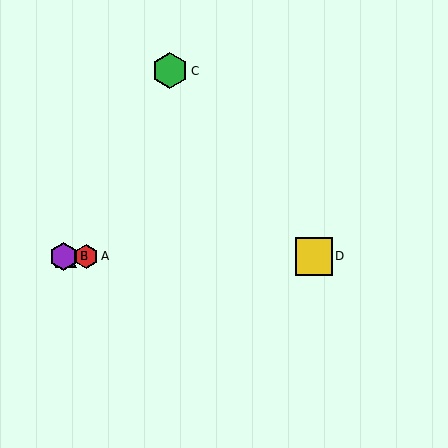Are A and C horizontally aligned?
No, A is at y≈256 and C is at y≈71.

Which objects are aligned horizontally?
Objects A, B, D, E are aligned horizontally.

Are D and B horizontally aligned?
Yes, both are at y≈256.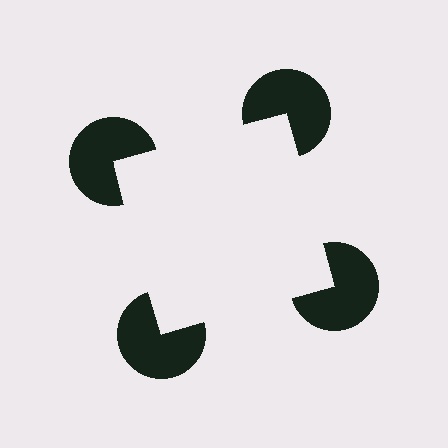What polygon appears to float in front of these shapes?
An illusory square — its edges are inferred from the aligned wedge cuts in the pac-man discs, not physically drawn.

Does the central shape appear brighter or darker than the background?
It typically appears slightly brighter than the background, even though no actual brightness change is drawn.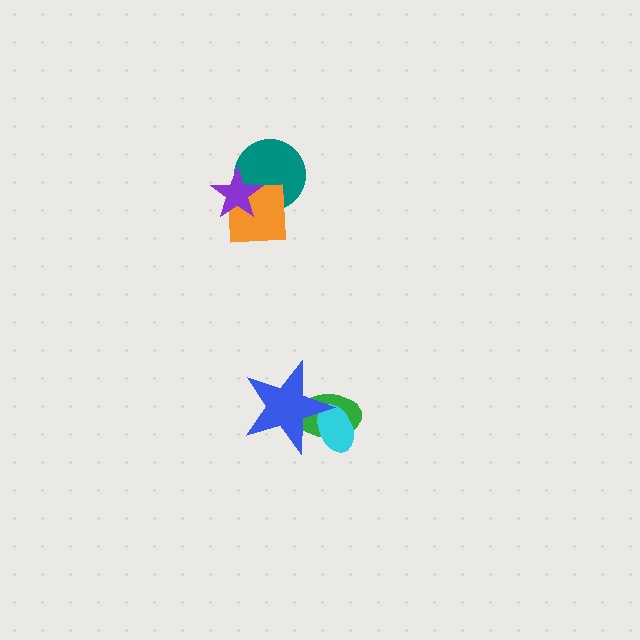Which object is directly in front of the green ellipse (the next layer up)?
The cyan ellipse is directly in front of the green ellipse.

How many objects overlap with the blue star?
2 objects overlap with the blue star.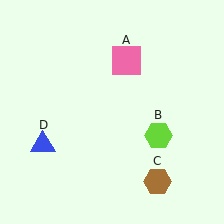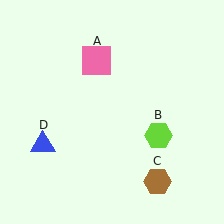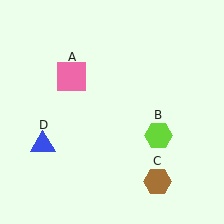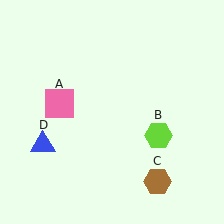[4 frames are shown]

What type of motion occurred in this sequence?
The pink square (object A) rotated counterclockwise around the center of the scene.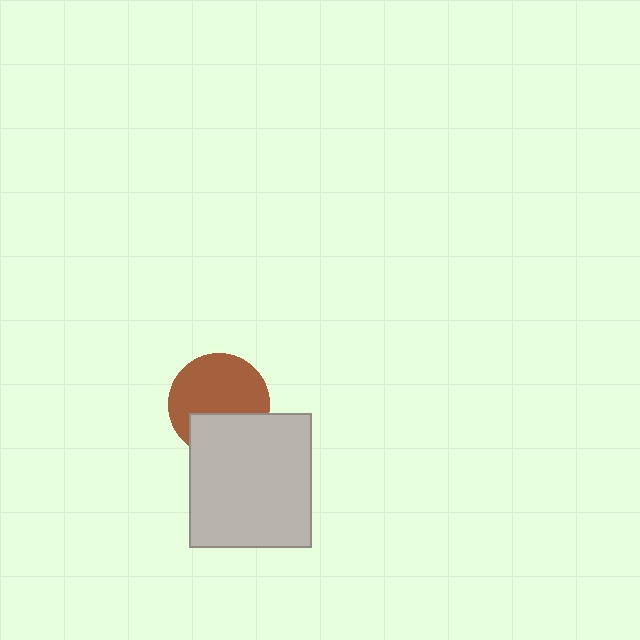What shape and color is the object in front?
The object in front is a light gray rectangle.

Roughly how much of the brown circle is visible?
Most of it is visible (roughly 66%).